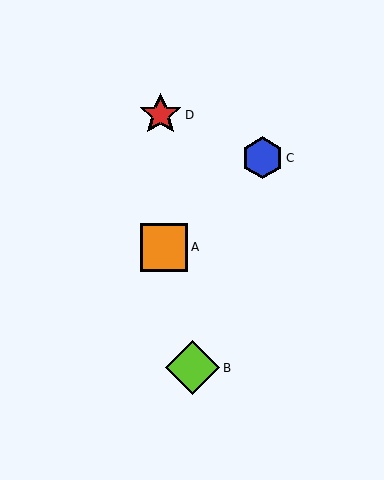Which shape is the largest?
The lime diamond (labeled B) is the largest.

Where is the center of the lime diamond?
The center of the lime diamond is at (193, 368).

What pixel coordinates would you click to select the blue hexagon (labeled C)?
Click at (262, 158) to select the blue hexagon C.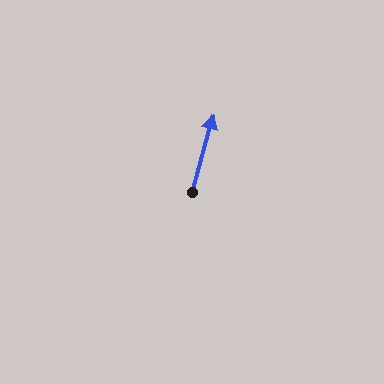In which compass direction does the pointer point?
North.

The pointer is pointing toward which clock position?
Roughly 1 o'clock.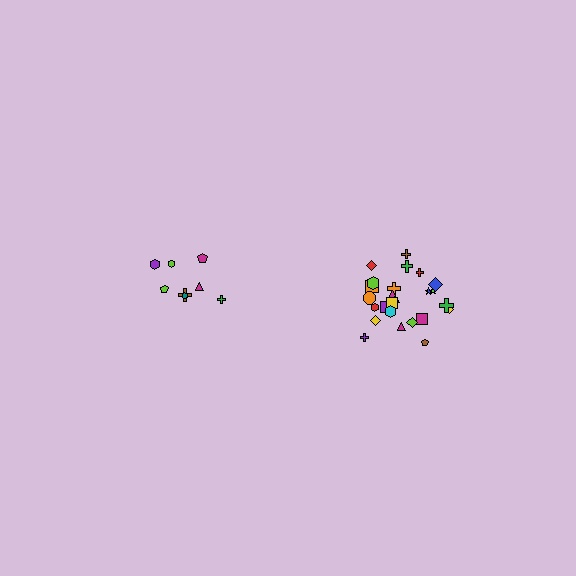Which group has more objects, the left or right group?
The right group.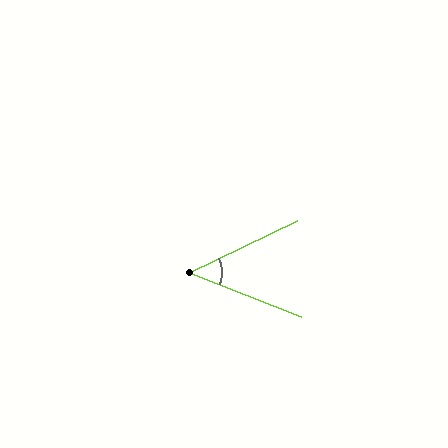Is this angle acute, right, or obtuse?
It is acute.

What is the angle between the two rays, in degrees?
Approximately 47 degrees.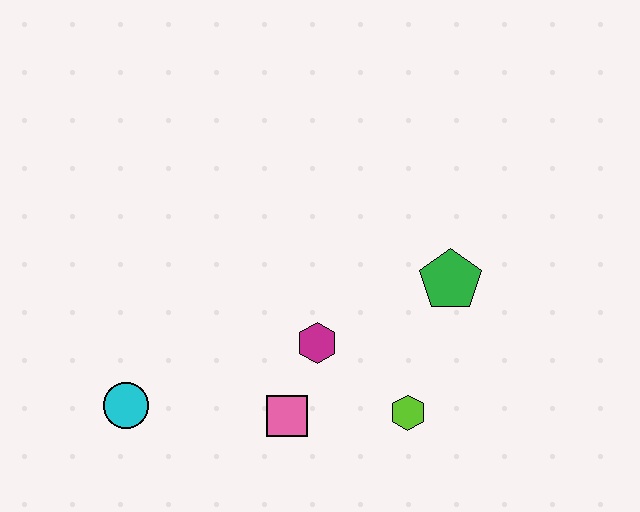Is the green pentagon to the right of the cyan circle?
Yes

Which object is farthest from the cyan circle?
The green pentagon is farthest from the cyan circle.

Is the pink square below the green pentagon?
Yes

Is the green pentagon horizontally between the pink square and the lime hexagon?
No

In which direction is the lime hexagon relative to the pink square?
The lime hexagon is to the right of the pink square.